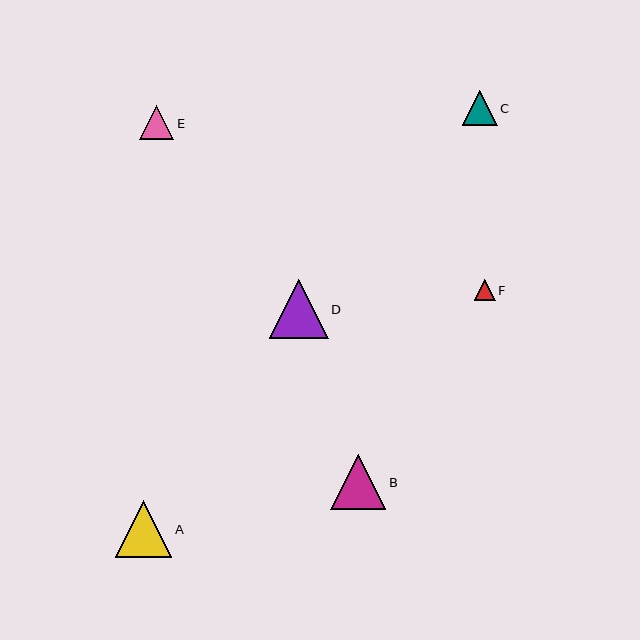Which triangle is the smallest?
Triangle F is the smallest with a size of approximately 21 pixels.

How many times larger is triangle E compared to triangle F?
Triangle E is approximately 1.6 times the size of triangle F.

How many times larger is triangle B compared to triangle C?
Triangle B is approximately 1.6 times the size of triangle C.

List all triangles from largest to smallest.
From largest to smallest: D, A, B, C, E, F.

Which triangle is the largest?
Triangle D is the largest with a size of approximately 59 pixels.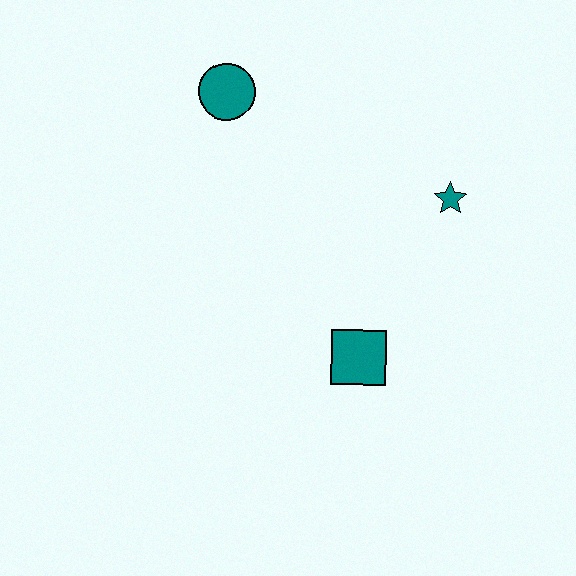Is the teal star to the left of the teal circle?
No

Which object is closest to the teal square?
The teal star is closest to the teal square.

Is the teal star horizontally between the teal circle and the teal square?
No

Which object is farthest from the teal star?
The teal circle is farthest from the teal star.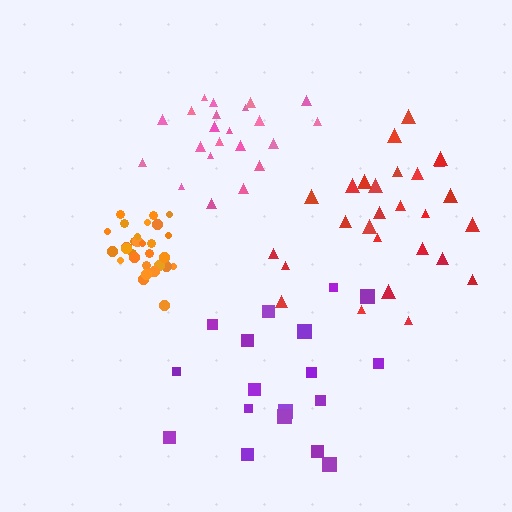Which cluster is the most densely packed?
Orange.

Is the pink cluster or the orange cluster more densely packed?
Orange.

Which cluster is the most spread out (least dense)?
Purple.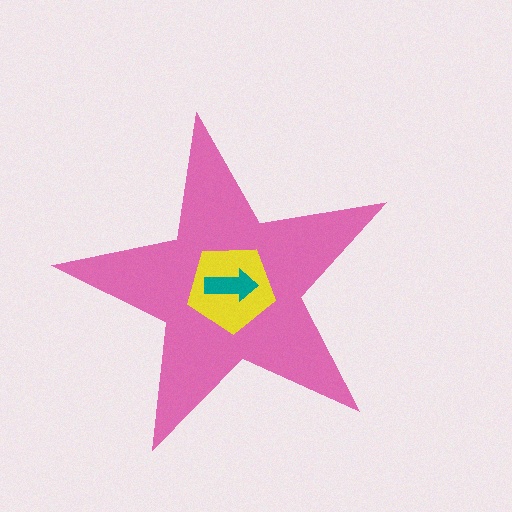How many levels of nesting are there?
3.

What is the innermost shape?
The teal arrow.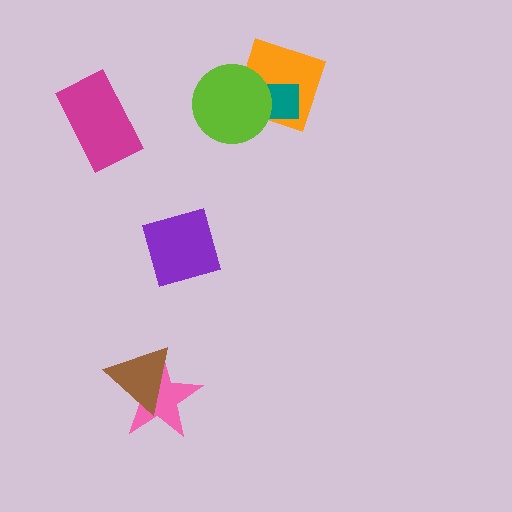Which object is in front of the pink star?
The brown triangle is in front of the pink star.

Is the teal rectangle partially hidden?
Yes, it is partially covered by another shape.